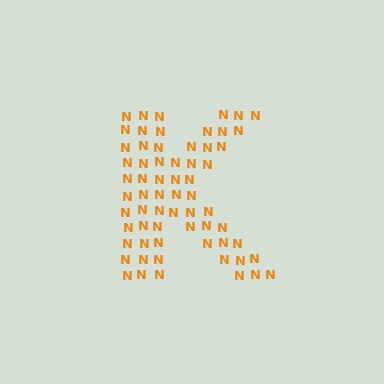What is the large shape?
The large shape is the letter K.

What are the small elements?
The small elements are letter N's.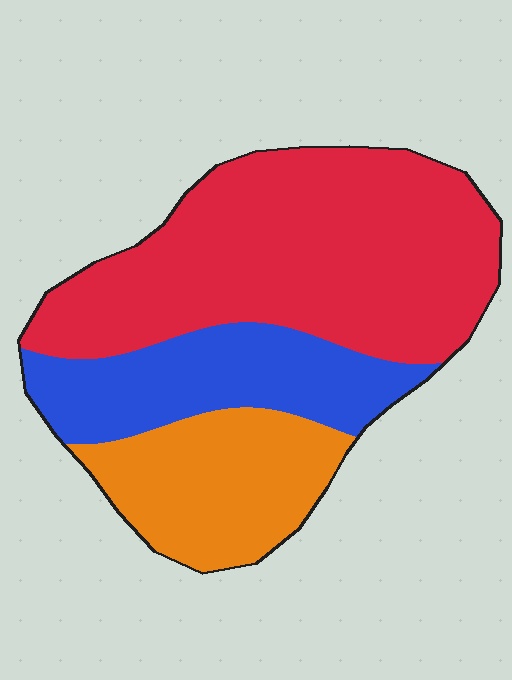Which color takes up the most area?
Red, at roughly 55%.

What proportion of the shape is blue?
Blue covers around 25% of the shape.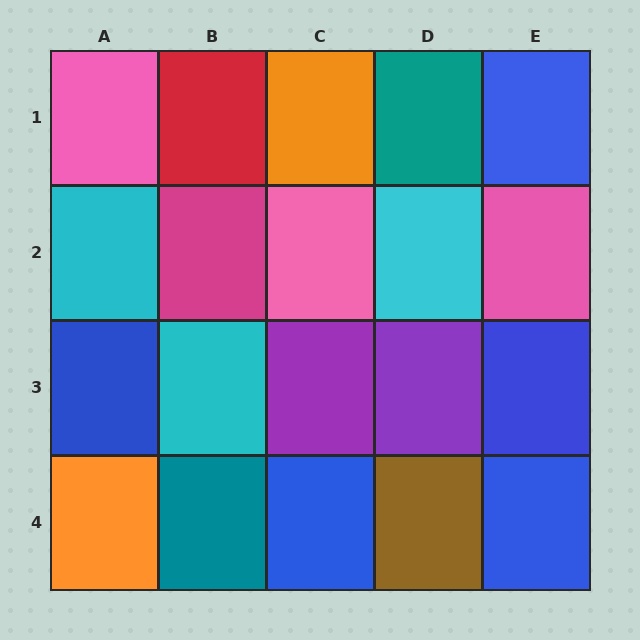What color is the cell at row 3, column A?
Blue.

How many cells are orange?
2 cells are orange.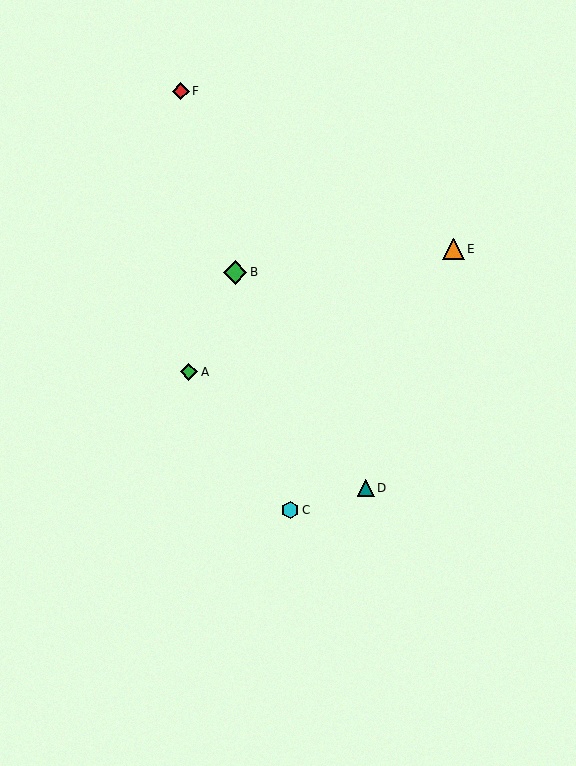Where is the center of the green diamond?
The center of the green diamond is at (235, 272).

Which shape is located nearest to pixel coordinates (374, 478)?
The teal triangle (labeled D) at (366, 488) is nearest to that location.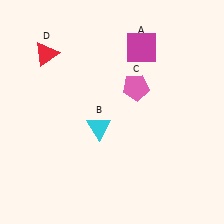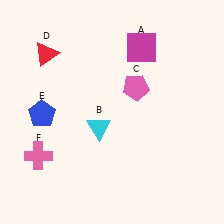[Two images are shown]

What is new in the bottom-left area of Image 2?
A pink cross (F) was added in the bottom-left area of Image 2.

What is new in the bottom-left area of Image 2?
A blue pentagon (E) was added in the bottom-left area of Image 2.